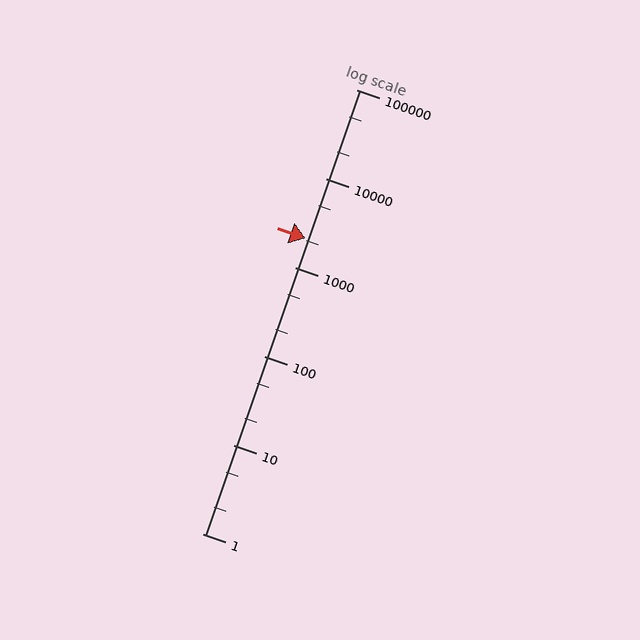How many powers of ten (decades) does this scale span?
The scale spans 5 decades, from 1 to 100000.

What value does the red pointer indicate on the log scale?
The pointer indicates approximately 2100.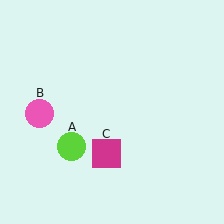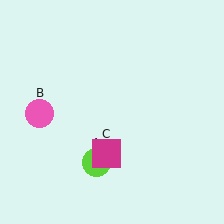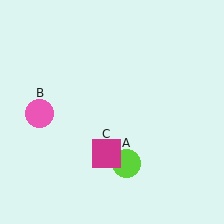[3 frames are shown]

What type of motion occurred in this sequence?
The lime circle (object A) rotated counterclockwise around the center of the scene.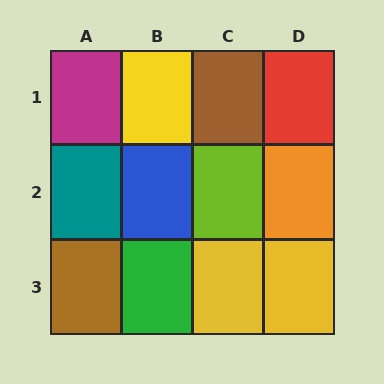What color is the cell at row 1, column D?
Red.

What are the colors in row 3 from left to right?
Brown, green, yellow, yellow.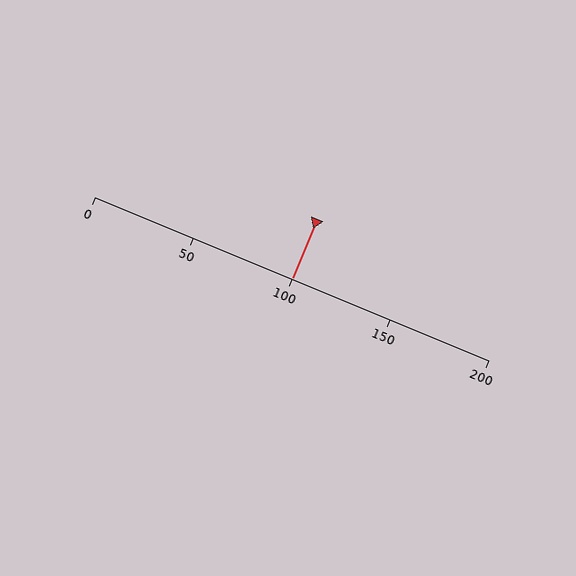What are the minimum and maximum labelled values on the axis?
The axis runs from 0 to 200.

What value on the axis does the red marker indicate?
The marker indicates approximately 100.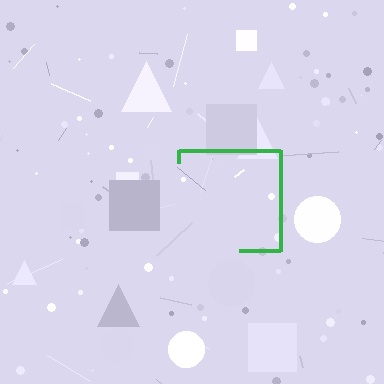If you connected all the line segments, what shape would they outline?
They would outline a square.